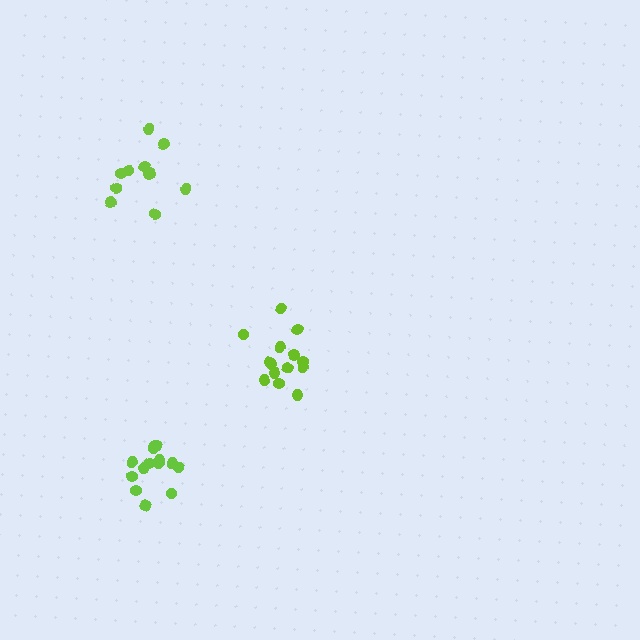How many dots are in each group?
Group 1: 11 dots, Group 2: 14 dots, Group 3: 14 dots (39 total).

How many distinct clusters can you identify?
There are 3 distinct clusters.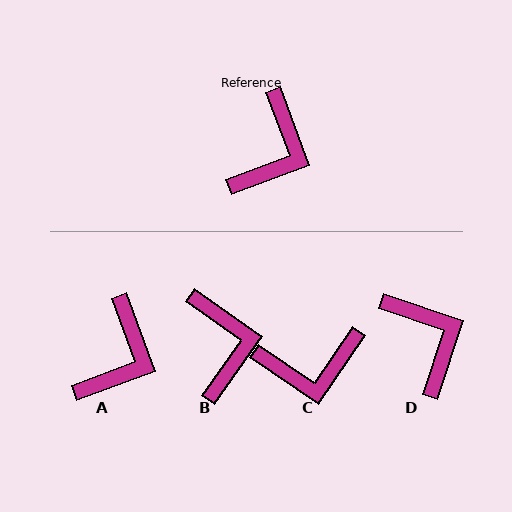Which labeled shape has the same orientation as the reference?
A.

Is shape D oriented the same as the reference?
No, it is off by about 51 degrees.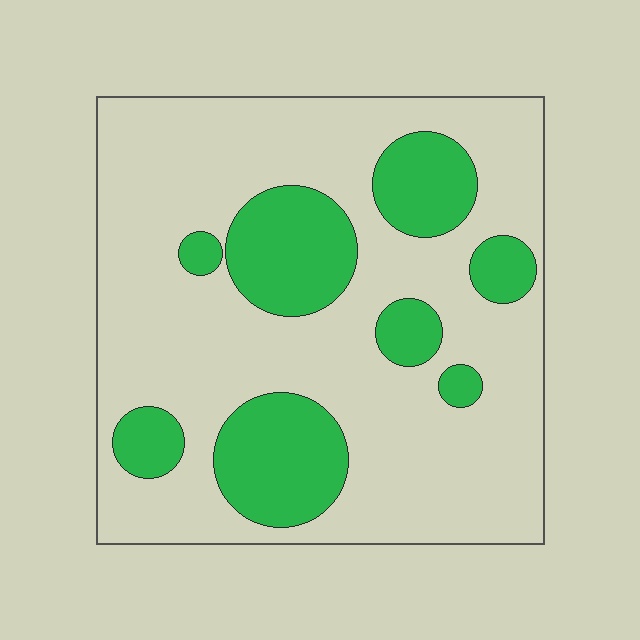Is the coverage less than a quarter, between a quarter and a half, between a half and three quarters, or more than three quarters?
Between a quarter and a half.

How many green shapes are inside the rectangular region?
8.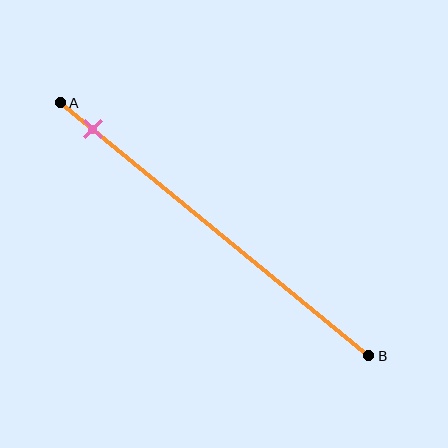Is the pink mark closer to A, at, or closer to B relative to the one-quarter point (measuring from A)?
The pink mark is closer to point A than the one-quarter point of segment AB.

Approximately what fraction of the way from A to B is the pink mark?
The pink mark is approximately 10% of the way from A to B.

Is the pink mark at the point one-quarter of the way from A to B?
No, the mark is at about 10% from A, not at the 25% one-quarter point.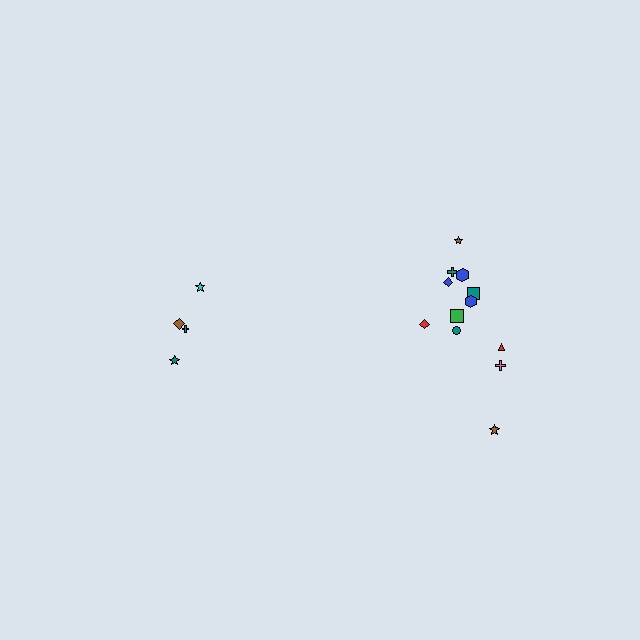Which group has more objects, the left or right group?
The right group.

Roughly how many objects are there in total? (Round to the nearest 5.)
Roughly 15 objects in total.